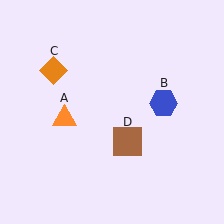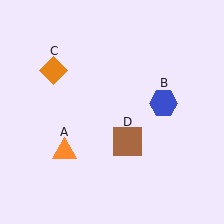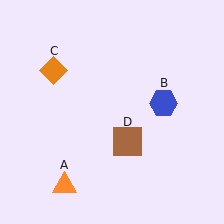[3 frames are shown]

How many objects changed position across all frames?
1 object changed position: orange triangle (object A).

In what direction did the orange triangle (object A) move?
The orange triangle (object A) moved down.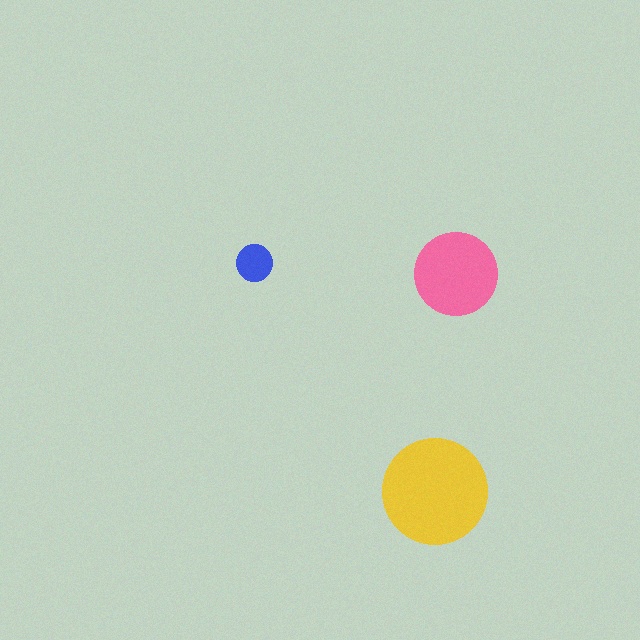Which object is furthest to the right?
The pink circle is rightmost.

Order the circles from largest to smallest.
the yellow one, the pink one, the blue one.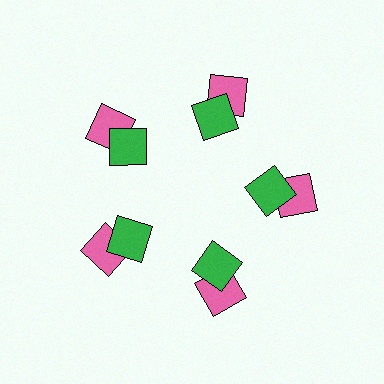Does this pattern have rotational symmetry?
Yes, this pattern has 5-fold rotational symmetry. It looks the same after rotating 72 degrees around the center.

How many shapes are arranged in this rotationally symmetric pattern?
There are 10 shapes, arranged in 5 groups of 2.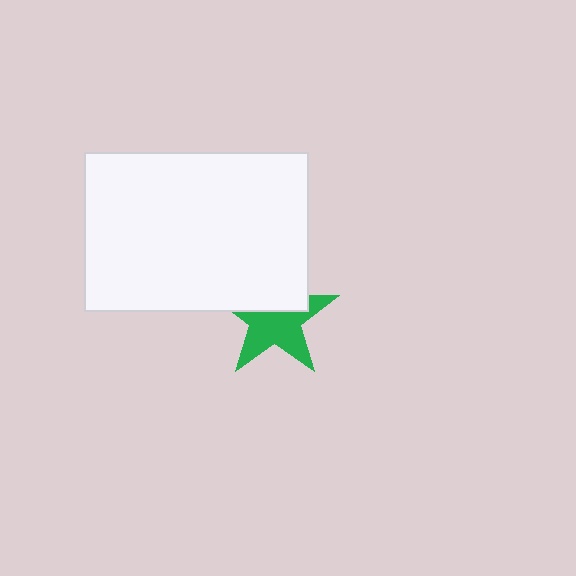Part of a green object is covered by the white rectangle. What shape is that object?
It is a star.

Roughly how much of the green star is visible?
About half of it is visible (roughly 59%).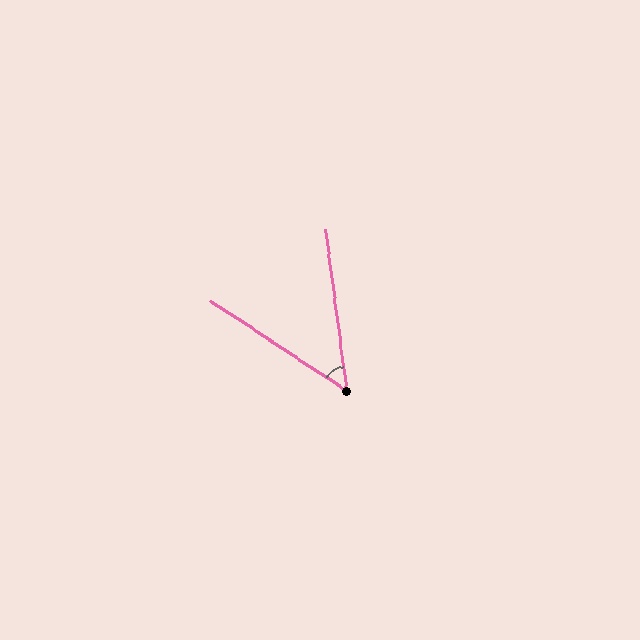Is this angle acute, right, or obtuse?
It is acute.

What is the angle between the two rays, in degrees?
Approximately 49 degrees.